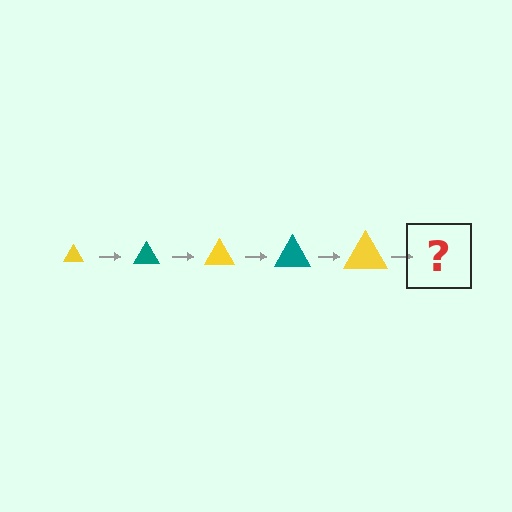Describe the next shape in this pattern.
It should be a teal triangle, larger than the previous one.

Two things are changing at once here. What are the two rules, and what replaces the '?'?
The two rules are that the triangle grows larger each step and the color cycles through yellow and teal. The '?' should be a teal triangle, larger than the previous one.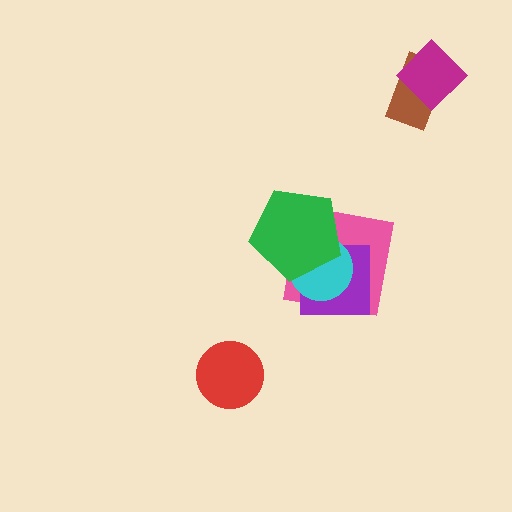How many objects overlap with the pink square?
3 objects overlap with the pink square.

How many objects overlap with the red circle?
0 objects overlap with the red circle.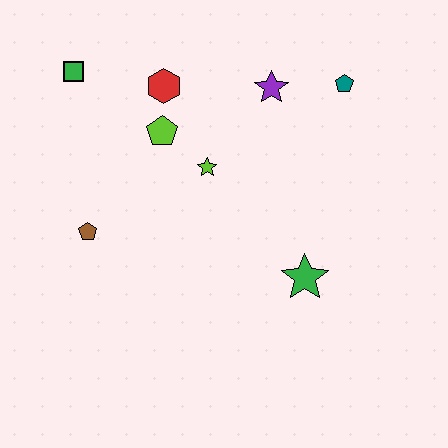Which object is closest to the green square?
The red hexagon is closest to the green square.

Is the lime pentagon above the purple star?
No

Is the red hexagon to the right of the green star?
No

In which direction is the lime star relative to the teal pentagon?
The lime star is to the left of the teal pentagon.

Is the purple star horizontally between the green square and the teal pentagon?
Yes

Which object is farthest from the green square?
The green star is farthest from the green square.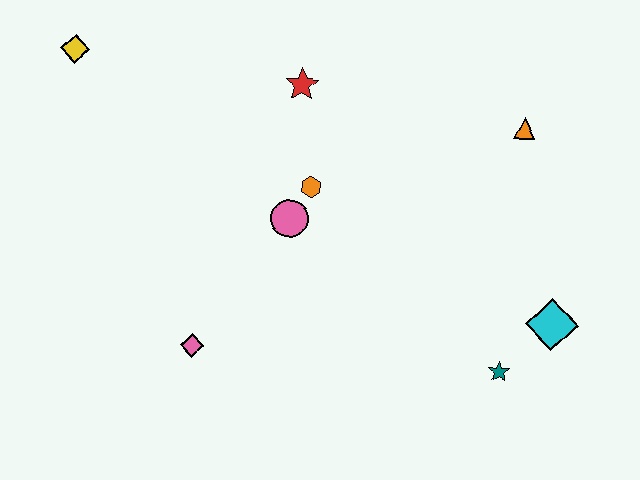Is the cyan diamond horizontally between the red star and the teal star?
No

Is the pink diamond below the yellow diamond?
Yes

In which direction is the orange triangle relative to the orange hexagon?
The orange triangle is to the right of the orange hexagon.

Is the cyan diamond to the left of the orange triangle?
No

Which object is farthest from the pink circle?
The cyan diamond is farthest from the pink circle.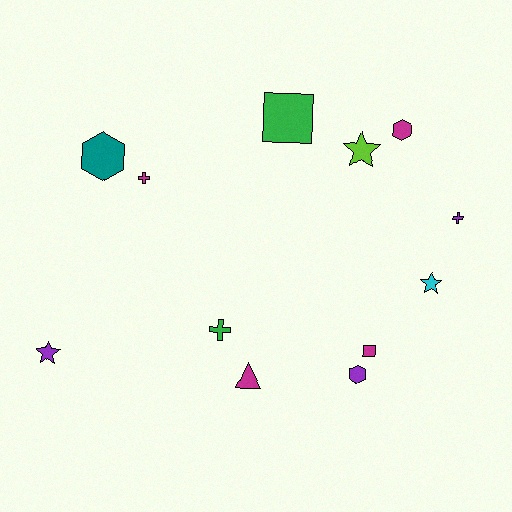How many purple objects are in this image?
There are 3 purple objects.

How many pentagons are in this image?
There are no pentagons.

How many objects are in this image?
There are 12 objects.